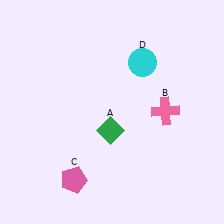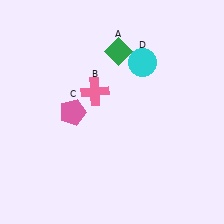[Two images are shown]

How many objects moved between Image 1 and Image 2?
3 objects moved between the two images.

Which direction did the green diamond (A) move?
The green diamond (A) moved up.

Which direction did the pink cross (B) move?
The pink cross (B) moved left.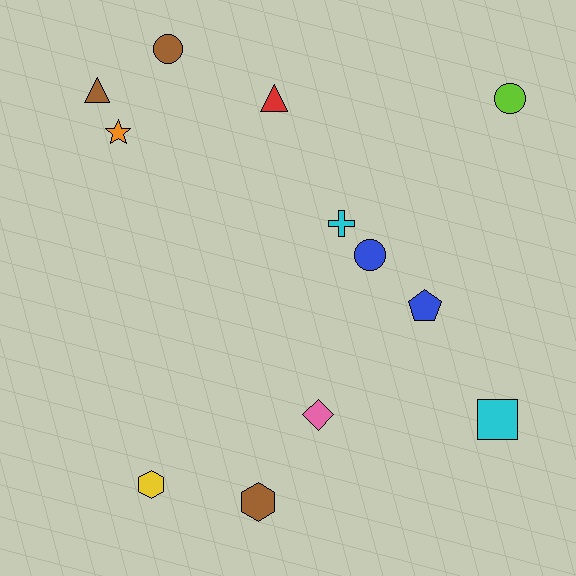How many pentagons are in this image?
There is 1 pentagon.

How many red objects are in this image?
There is 1 red object.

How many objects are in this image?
There are 12 objects.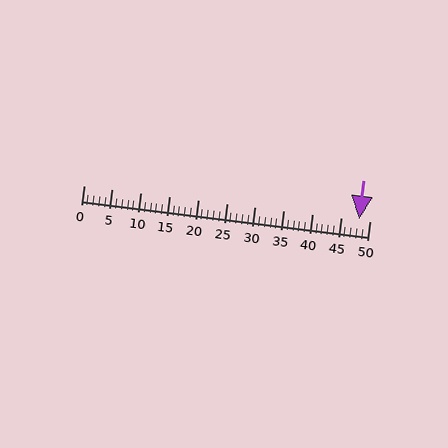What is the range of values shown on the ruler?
The ruler shows values from 0 to 50.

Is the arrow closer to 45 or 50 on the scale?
The arrow is closer to 50.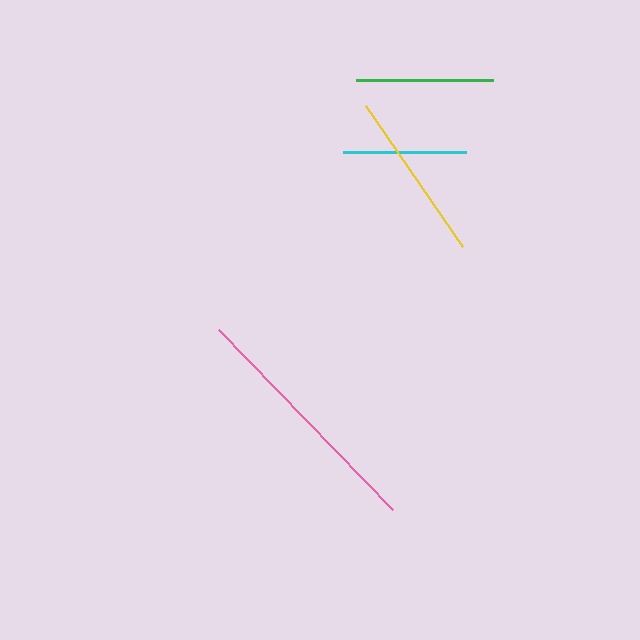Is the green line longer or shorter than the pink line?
The pink line is longer than the green line.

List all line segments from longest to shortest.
From longest to shortest: pink, yellow, green, cyan.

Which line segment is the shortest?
The cyan line is the shortest at approximately 123 pixels.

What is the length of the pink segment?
The pink segment is approximately 250 pixels long.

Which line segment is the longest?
The pink line is the longest at approximately 250 pixels.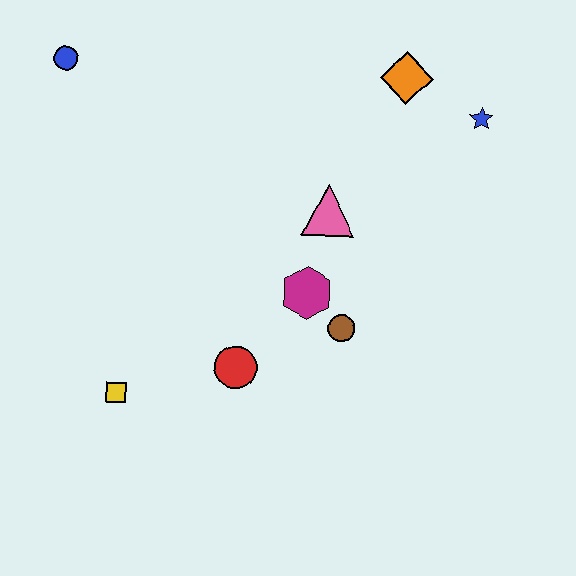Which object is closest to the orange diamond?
The blue star is closest to the orange diamond.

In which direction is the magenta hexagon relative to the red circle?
The magenta hexagon is above the red circle.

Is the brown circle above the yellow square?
Yes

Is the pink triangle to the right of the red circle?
Yes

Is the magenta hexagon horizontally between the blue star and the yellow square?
Yes